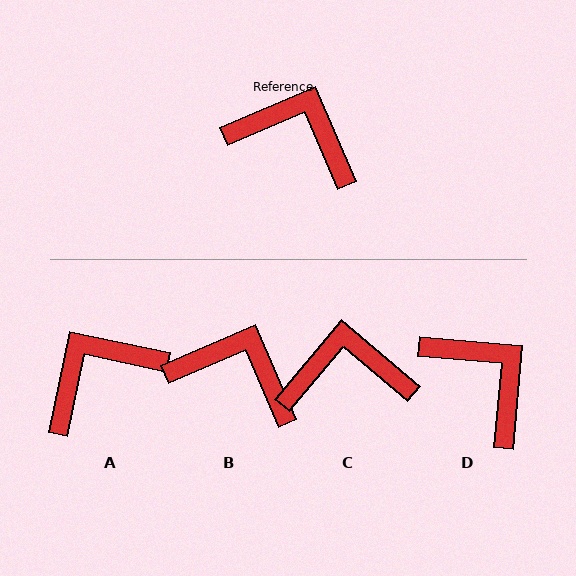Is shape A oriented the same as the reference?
No, it is off by about 55 degrees.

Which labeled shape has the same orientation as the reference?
B.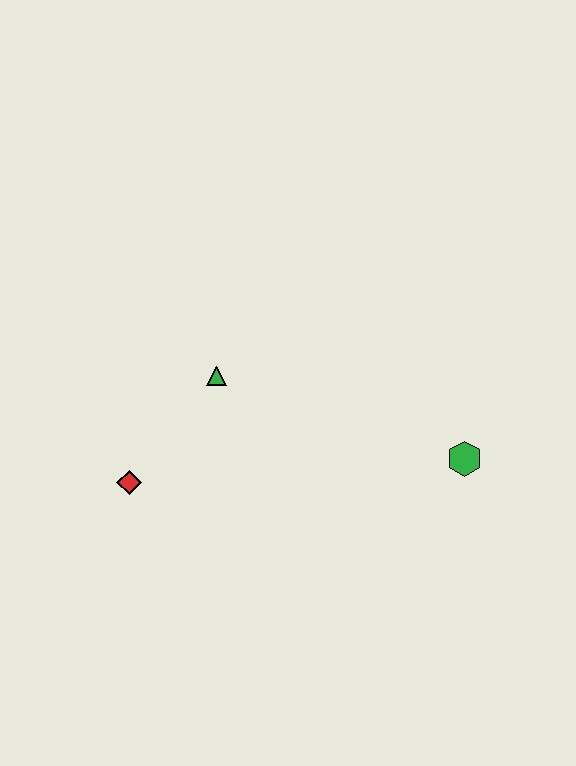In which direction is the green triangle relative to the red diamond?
The green triangle is above the red diamond.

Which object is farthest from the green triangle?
The green hexagon is farthest from the green triangle.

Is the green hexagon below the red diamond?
No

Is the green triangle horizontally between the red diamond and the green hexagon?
Yes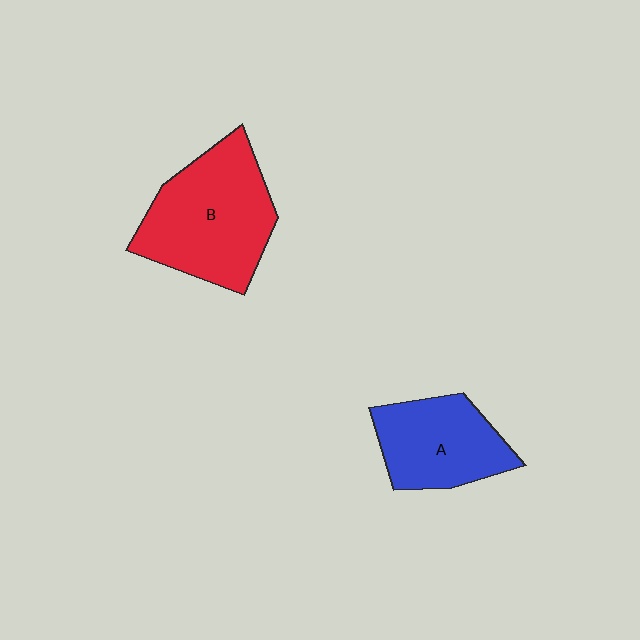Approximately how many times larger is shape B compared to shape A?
Approximately 1.4 times.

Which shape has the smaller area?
Shape A (blue).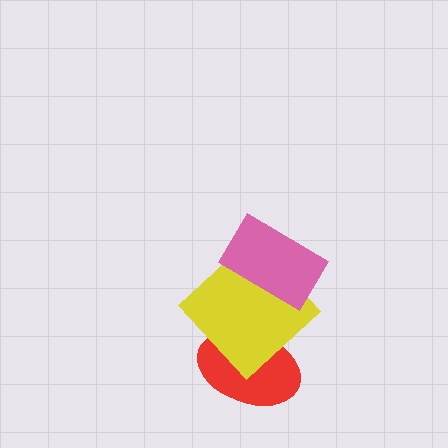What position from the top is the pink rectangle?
The pink rectangle is 1st from the top.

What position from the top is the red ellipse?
The red ellipse is 3rd from the top.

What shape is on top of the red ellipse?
The yellow diamond is on top of the red ellipse.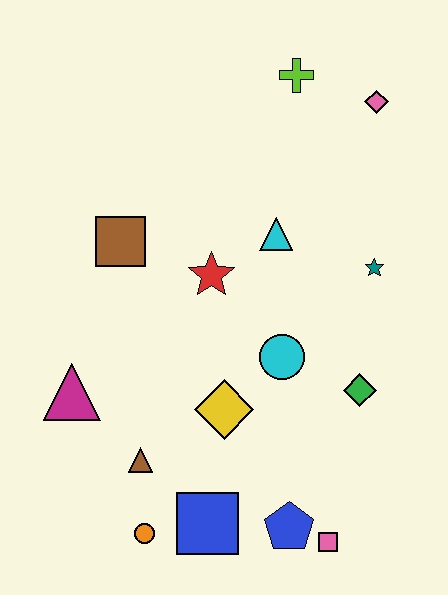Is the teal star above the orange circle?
Yes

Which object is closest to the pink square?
The blue pentagon is closest to the pink square.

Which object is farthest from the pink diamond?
The orange circle is farthest from the pink diamond.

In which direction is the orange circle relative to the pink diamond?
The orange circle is below the pink diamond.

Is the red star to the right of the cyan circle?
No